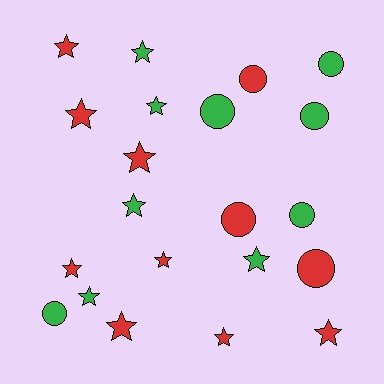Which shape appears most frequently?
Star, with 13 objects.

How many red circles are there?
There are 3 red circles.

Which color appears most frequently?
Red, with 11 objects.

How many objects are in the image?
There are 21 objects.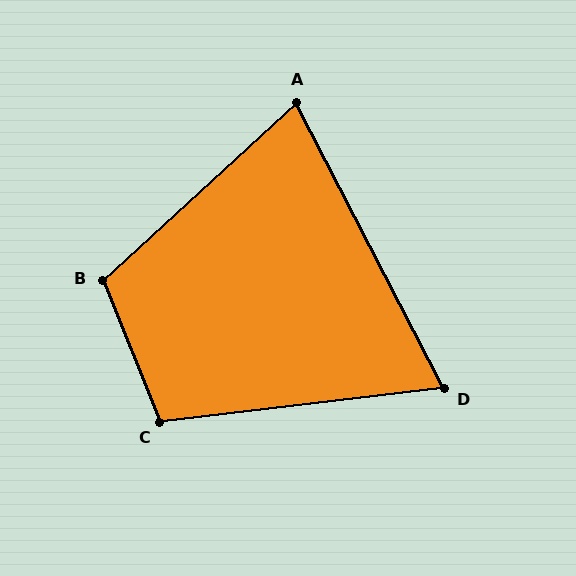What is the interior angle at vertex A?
Approximately 75 degrees (acute).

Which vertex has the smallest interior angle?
D, at approximately 69 degrees.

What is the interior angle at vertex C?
Approximately 105 degrees (obtuse).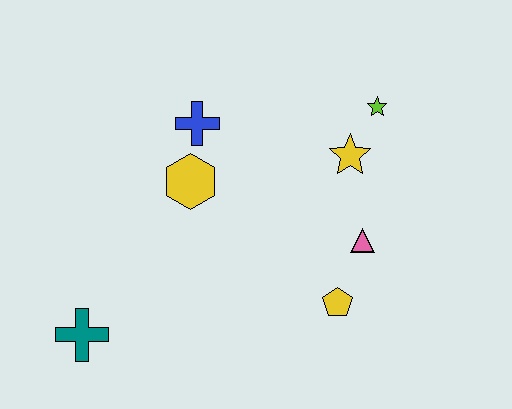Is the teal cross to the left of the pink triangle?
Yes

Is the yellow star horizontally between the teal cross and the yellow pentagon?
No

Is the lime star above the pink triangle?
Yes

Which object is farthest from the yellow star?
The teal cross is farthest from the yellow star.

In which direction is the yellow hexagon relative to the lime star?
The yellow hexagon is to the left of the lime star.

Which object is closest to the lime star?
The yellow star is closest to the lime star.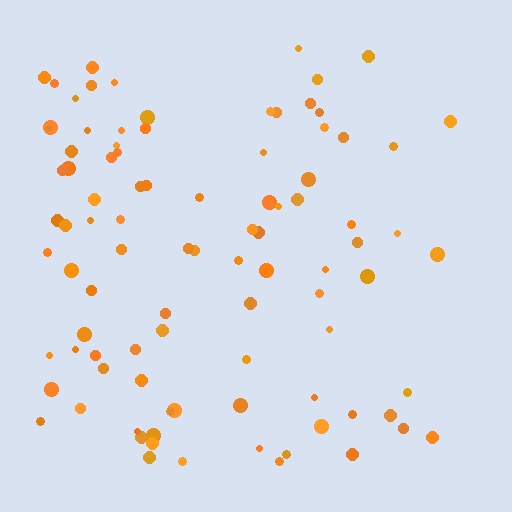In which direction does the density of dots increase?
From right to left, with the left side densest.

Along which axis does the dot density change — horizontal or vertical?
Horizontal.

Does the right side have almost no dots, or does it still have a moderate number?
Still a moderate number, just noticeably fewer than the left.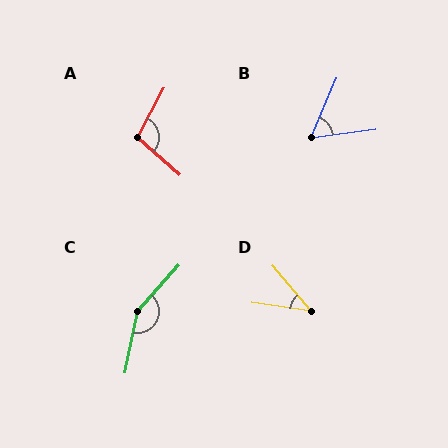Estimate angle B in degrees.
Approximately 59 degrees.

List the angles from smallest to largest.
D (42°), B (59°), A (103°), C (149°).